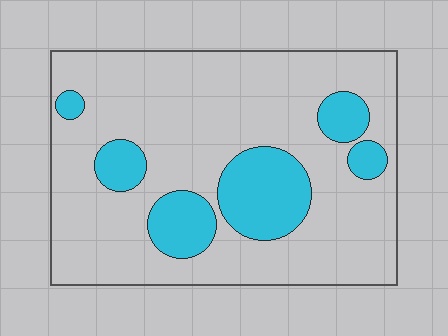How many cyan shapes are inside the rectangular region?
6.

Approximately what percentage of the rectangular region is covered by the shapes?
Approximately 20%.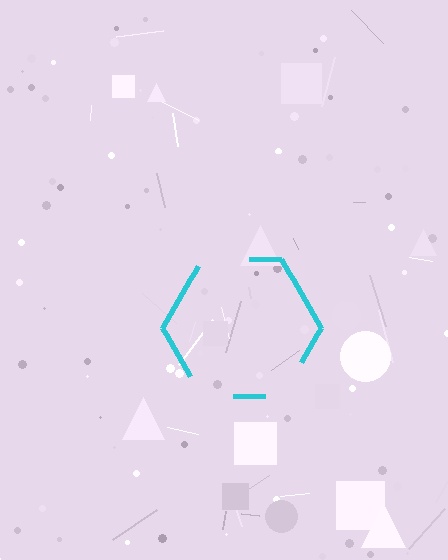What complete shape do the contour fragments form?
The contour fragments form a hexagon.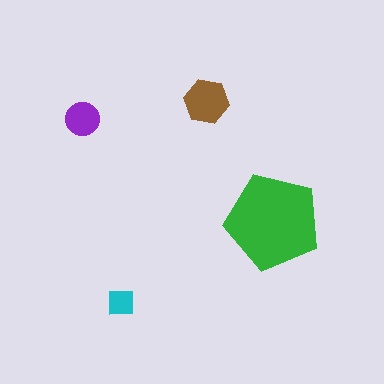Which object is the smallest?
The cyan square.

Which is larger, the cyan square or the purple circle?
The purple circle.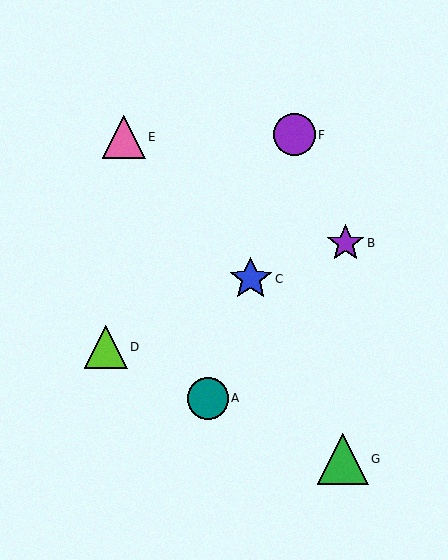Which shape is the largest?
The green triangle (labeled G) is the largest.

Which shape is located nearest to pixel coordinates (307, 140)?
The purple circle (labeled F) at (295, 135) is nearest to that location.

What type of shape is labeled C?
Shape C is a blue star.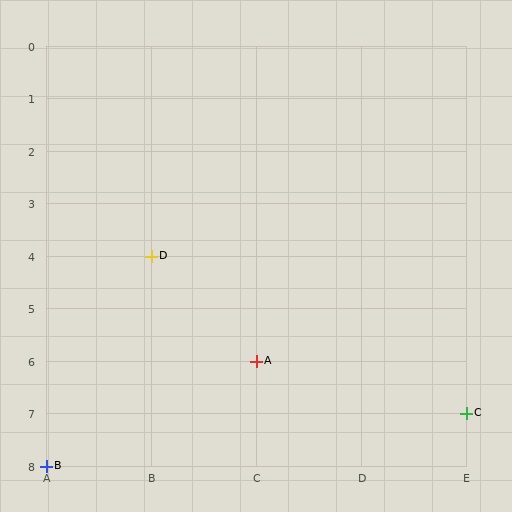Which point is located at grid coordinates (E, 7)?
Point C is at (E, 7).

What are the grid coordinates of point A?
Point A is at grid coordinates (C, 6).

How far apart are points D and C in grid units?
Points D and C are 3 columns and 3 rows apart (about 4.2 grid units diagonally).